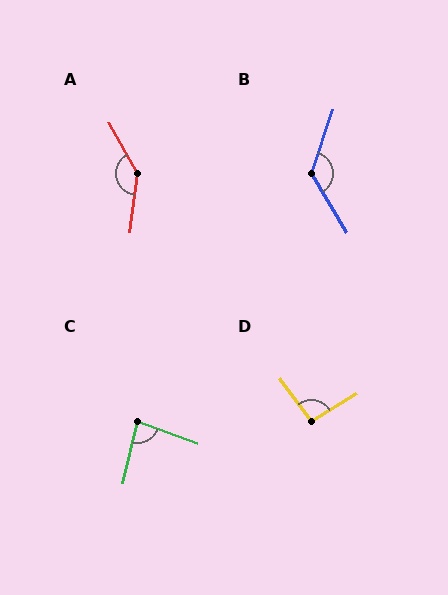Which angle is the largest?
A, at approximately 144 degrees.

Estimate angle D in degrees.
Approximately 95 degrees.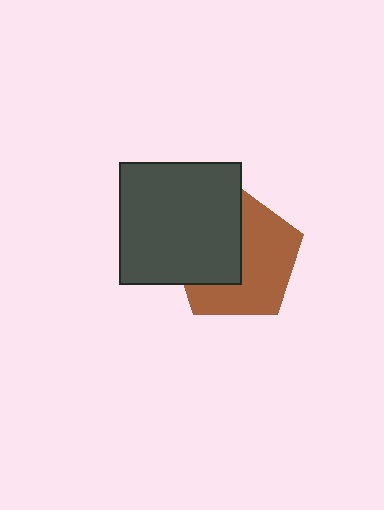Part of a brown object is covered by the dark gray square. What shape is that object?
It is a pentagon.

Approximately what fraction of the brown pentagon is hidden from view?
Roughly 43% of the brown pentagon is hidden behind the dark gray square.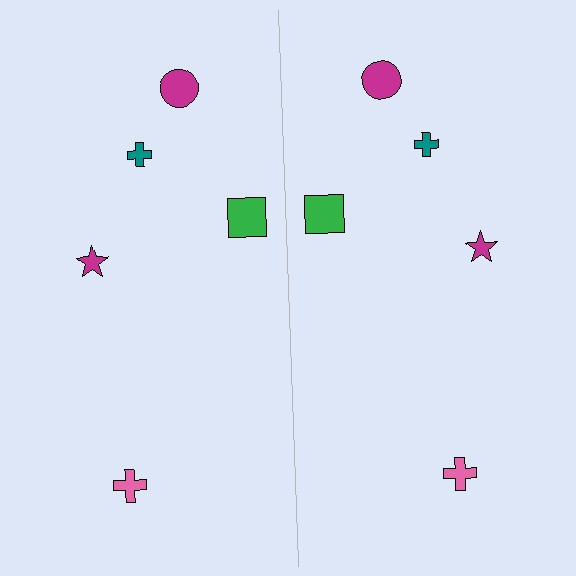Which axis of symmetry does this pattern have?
The pattern has a vertical axis of symmetry running through the center of the image.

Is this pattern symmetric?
Yes, this pattern has bilateral (reflection) symmetry.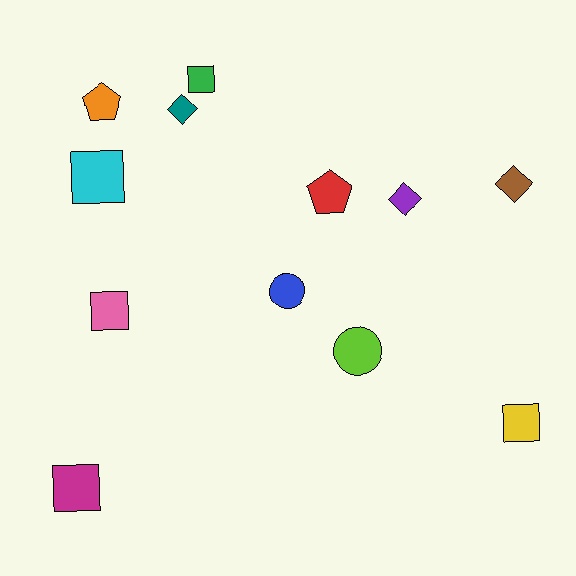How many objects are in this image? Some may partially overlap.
There are 12 objects.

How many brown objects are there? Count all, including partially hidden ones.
There is 1 brown object.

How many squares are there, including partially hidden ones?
There are 5 squares.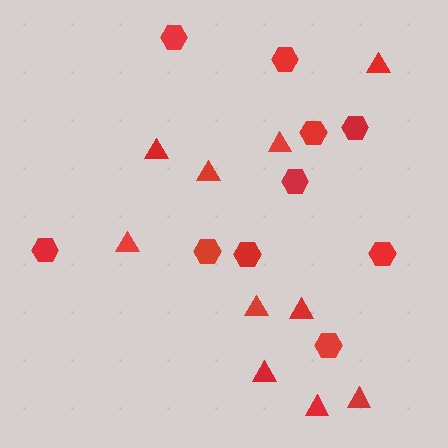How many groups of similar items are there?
There are 2 groups: one group of hexagons (10) and one group of triangles (10).